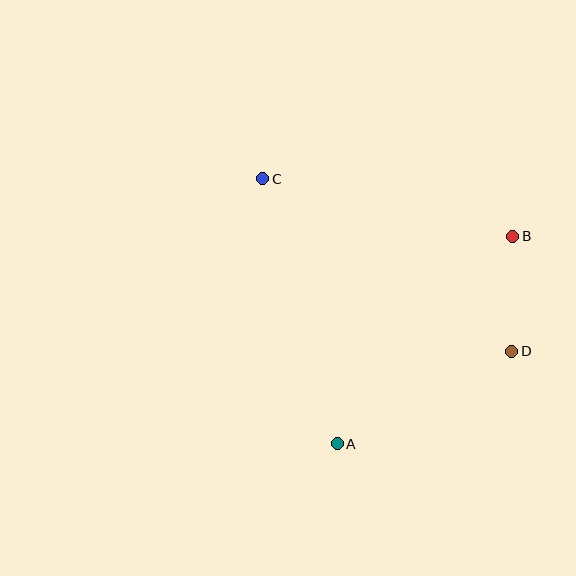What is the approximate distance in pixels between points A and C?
The distance between A and C is approximately 275 pixels.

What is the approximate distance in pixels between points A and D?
The distance between A and D is approximately 198 pixels.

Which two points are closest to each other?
Points B and D are closest to each other.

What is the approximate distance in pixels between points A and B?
The distance between A and B is approximately 272 pixels.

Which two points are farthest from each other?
Points C and D are farthest from each other.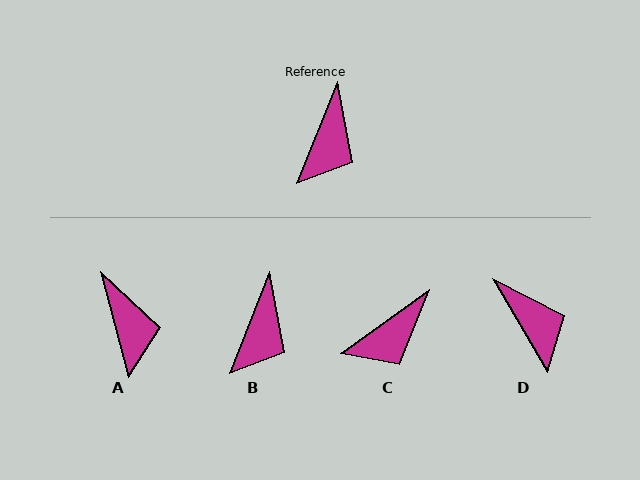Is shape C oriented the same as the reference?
No, it is off by about 33 degrees.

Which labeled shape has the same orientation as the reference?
B.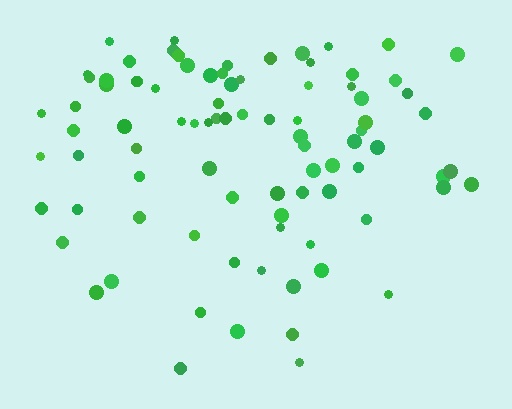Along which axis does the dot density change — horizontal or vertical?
Vertical.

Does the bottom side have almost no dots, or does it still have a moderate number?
Still a moderate number, just noticeably fewer than the top.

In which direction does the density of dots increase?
From bottom to top, with the top side densest.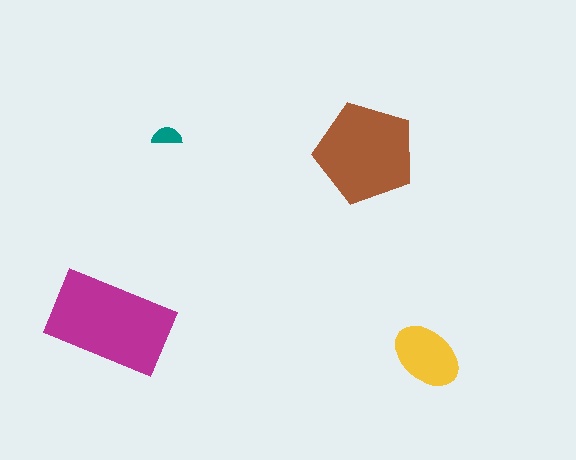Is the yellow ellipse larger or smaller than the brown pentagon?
Smaller.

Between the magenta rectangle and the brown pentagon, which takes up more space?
The magenta rectangle.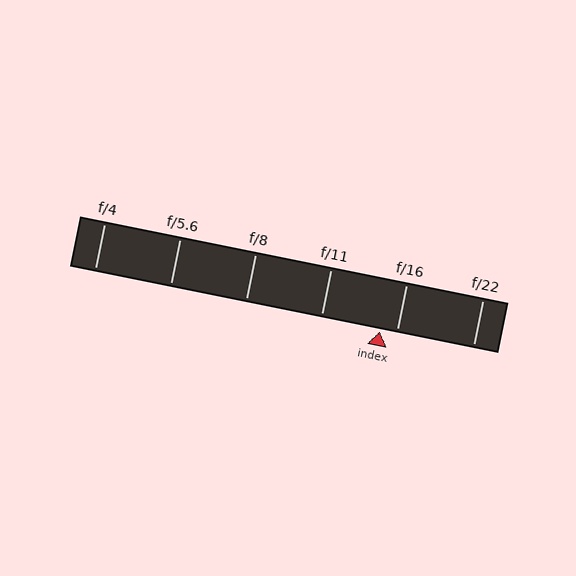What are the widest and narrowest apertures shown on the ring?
The widest aperture shown is f/4 and the narrowest is f/22.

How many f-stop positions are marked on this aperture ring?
There are 6 f-stop positions marked.